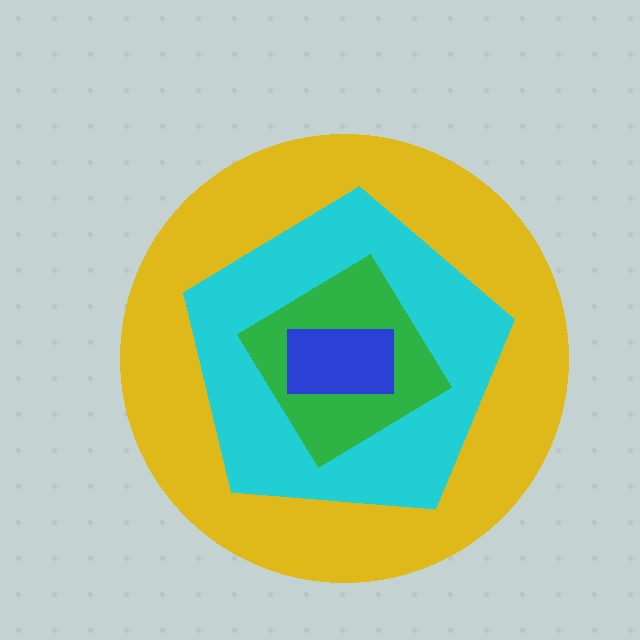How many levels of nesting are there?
4.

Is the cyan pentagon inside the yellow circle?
Yes.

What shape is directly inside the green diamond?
The blue rectangle.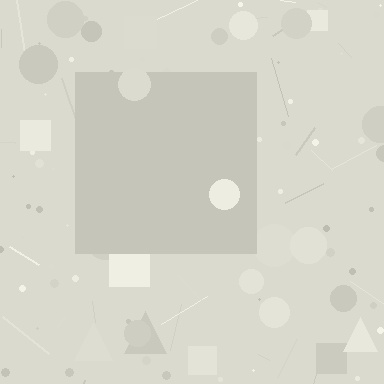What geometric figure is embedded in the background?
A square is embedded in the background.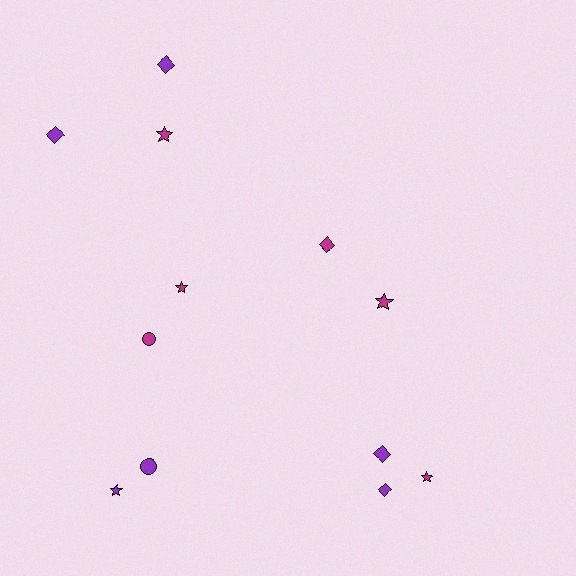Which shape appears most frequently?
Diamond, with 5 objects.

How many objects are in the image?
There are 12 objects.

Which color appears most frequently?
Magenta, with 6 objects.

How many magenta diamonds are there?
There is 1 magenta diamond.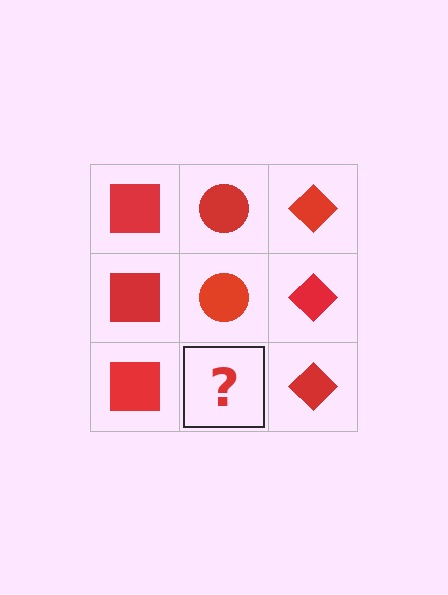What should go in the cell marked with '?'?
The missing cell should contain a red circle.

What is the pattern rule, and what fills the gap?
The rule is that each column has a consistent shape. The gap should be filled with a red circle.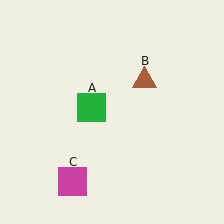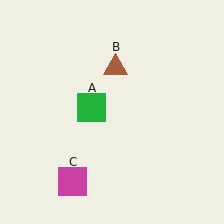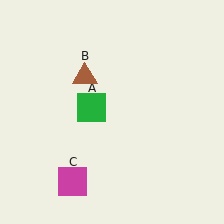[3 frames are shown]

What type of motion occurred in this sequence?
The brown triangle (object B) rotated counterclockwise around the center of the scene.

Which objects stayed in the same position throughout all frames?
Green square (object A) and magenta square (object C) remained stationary.